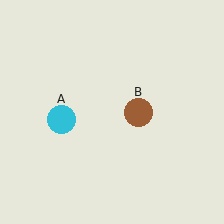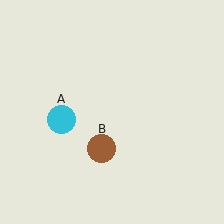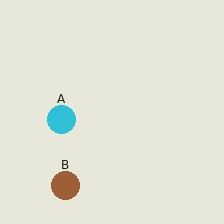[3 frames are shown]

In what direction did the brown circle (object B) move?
The brown circle (object B) moved down and to the left.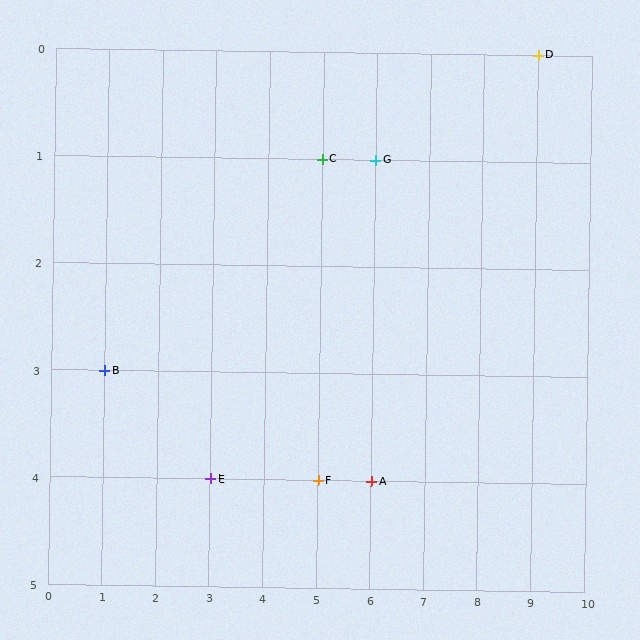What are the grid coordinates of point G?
Point G is at grid coordinates (6, 1).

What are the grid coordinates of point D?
Point D is at grid coordinates (9, 0).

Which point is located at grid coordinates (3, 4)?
Point E is at (3, 4).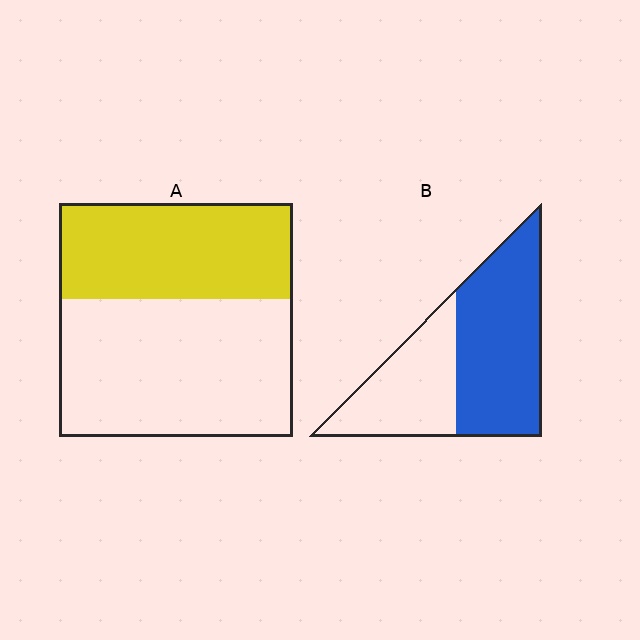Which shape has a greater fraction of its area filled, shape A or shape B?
Shape B.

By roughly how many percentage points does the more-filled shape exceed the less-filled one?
By roughly 20 percentage points (B over A).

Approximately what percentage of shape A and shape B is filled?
A is approximately 40% and B is approximately 60%.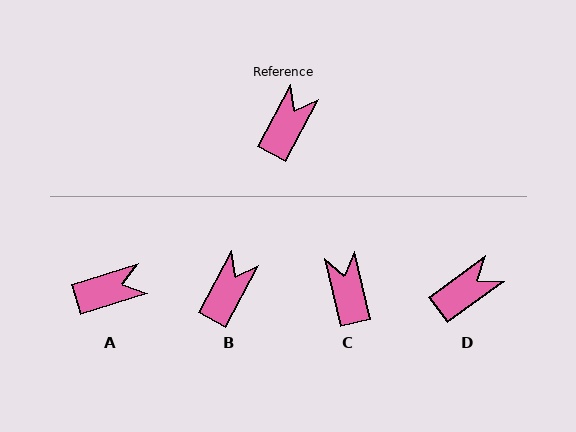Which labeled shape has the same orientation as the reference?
B.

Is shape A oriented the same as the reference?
No, it is off by about 44 degrees.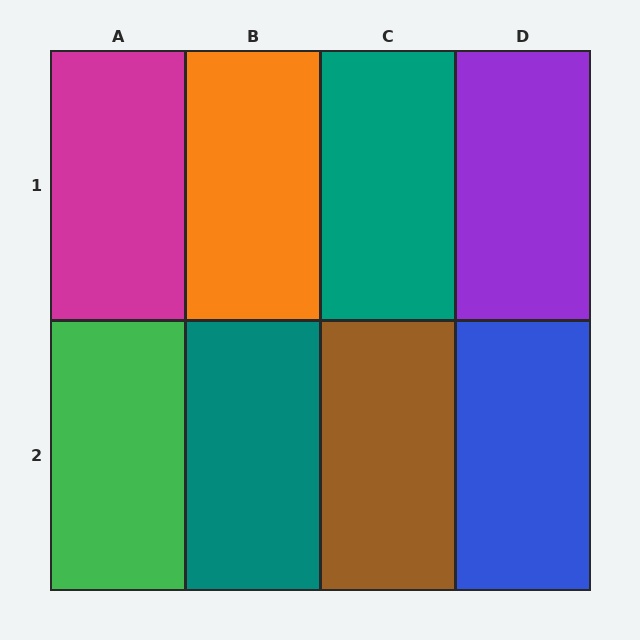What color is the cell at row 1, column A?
Magenta.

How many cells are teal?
2 cells are teal.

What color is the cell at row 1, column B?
Orange.